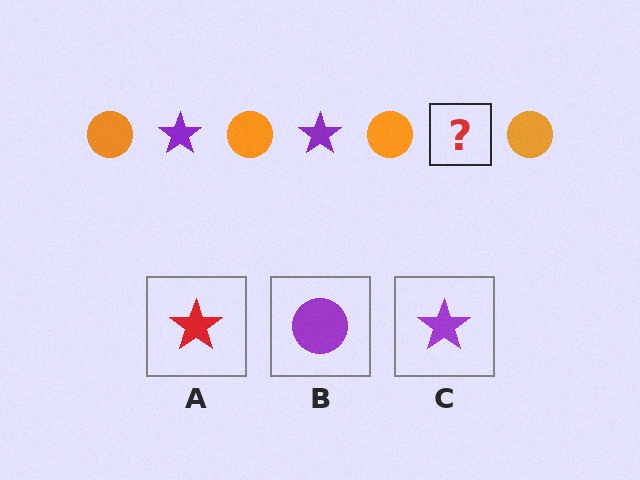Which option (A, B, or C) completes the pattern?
C.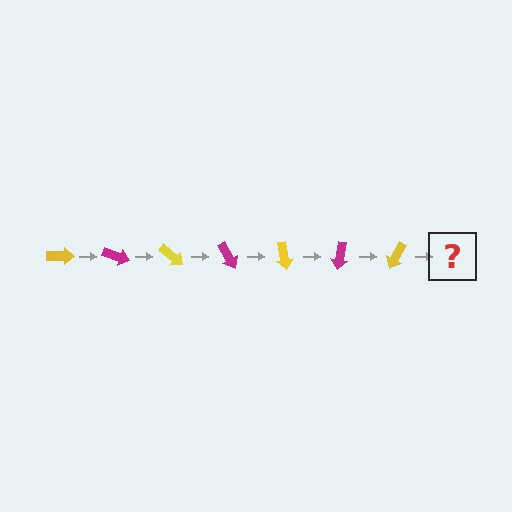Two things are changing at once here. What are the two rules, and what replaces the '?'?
The two rules are that it rotates 20 degrees each step and the color cycles through yellow and magenta. The '?' should be a magenta arrow, rotated 140 degrees from the start.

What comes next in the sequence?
The next element should be a magenta arrow, rotated 140 degrees from the start.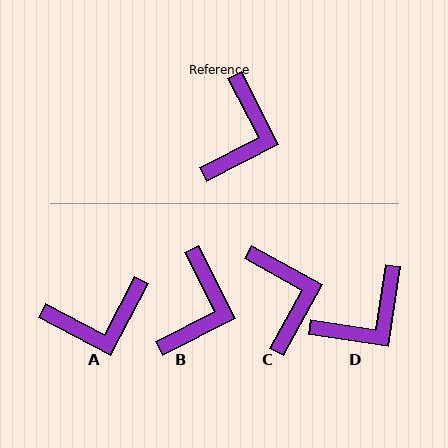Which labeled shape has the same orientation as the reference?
B.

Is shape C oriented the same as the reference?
No, it is off by about 34 degrees.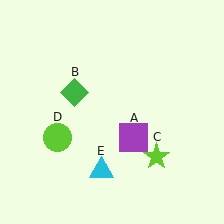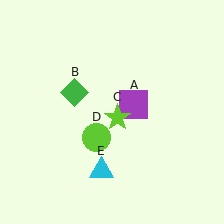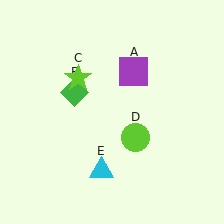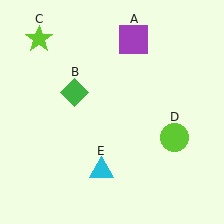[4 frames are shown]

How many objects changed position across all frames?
3 objects changed position: purple square (object A), lime star (object C), lime circle (object D).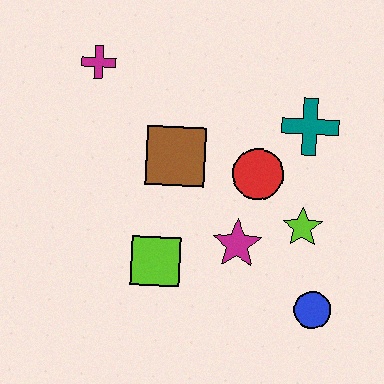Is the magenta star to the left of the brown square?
No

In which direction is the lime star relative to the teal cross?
The lime star is below the teal cross.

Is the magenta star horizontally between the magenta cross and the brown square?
No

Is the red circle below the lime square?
No